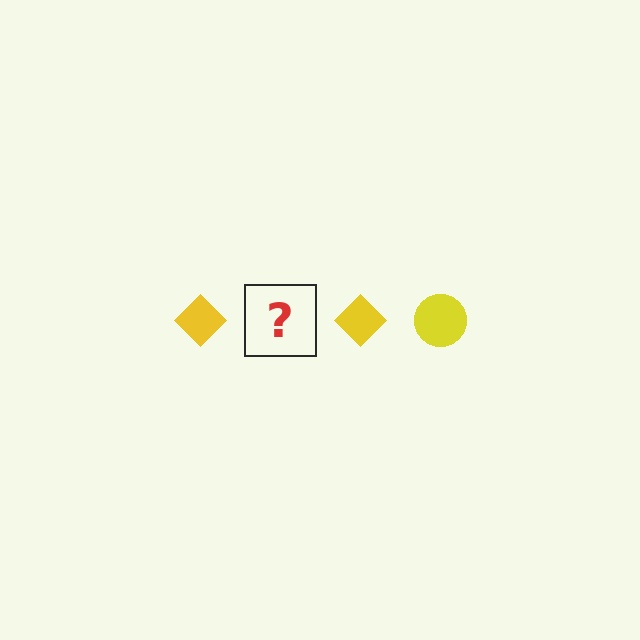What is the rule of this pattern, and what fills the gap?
The rule is that the pattern cycles through diamond, circle shapes in yellow. The gap should be filled with a yellow circle.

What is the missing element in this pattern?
The missing element is a yellow circle.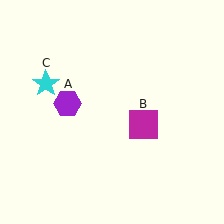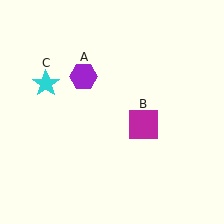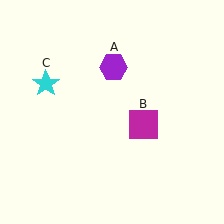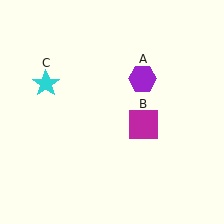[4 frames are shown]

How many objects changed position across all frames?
1 object changed position: purple hexagon (object A).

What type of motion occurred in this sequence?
The purple hexagon (object A) rotated clockwise around the center of the scene.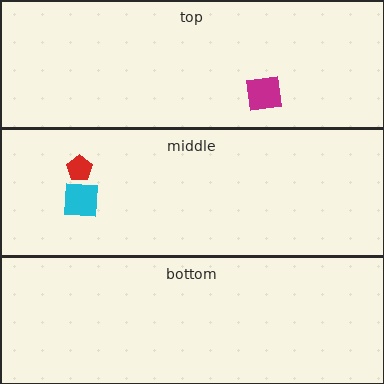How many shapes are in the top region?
1.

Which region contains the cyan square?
The middle region.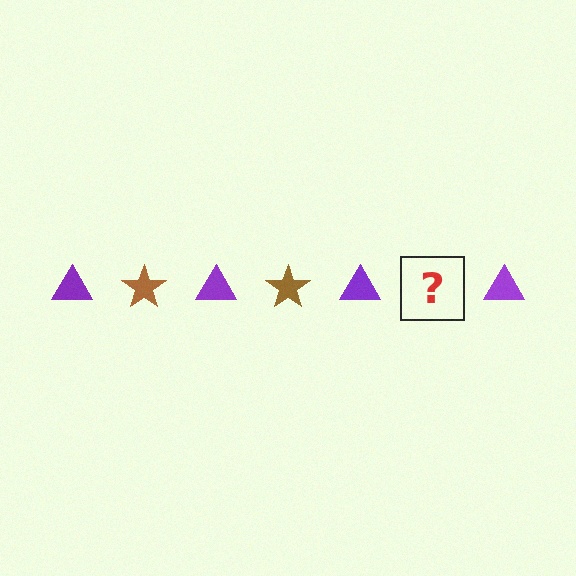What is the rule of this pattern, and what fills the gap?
The rule is that the pattern alternates between purple triangle and brown star. The gap should be filled with a brown star.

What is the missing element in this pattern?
The missing element is a brown star.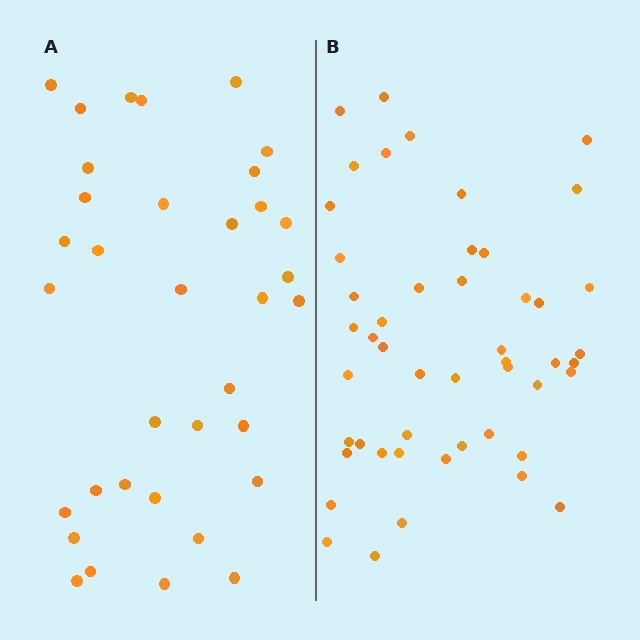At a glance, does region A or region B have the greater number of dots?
Region B (the right region) has more dots.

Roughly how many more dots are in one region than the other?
Region B has approximately 15 more dots than region A.